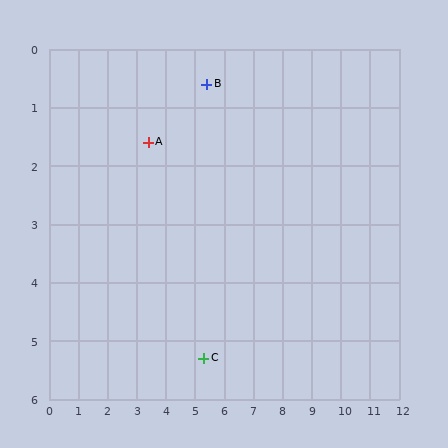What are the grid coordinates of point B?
Point B is at approximately (5.4, 0.6).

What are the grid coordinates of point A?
Point A is at approximately (3.4, 1.6).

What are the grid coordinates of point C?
Point C is at approximately (5.3, 5.3).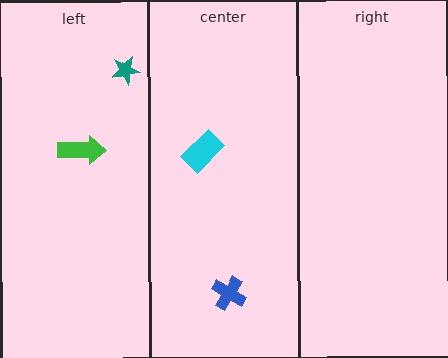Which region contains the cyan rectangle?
The center region.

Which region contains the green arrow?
The left region.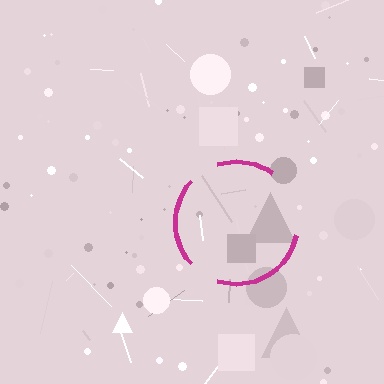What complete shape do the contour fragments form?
The contour fragments form a circle.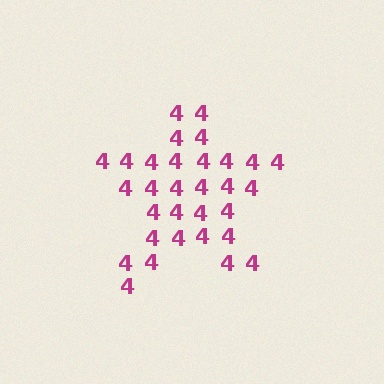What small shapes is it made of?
It is made of small digit 4's.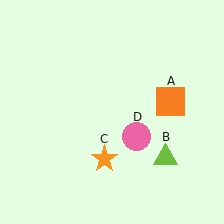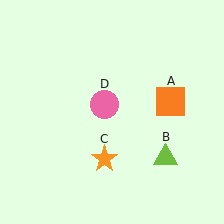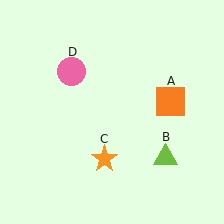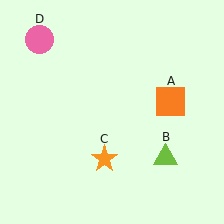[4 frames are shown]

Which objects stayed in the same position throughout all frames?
Orange square (object A) and lime triangle (object B) and orange star (object C) remained stationary.